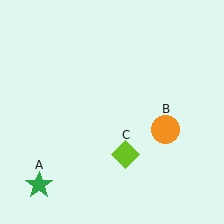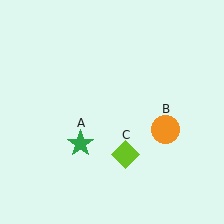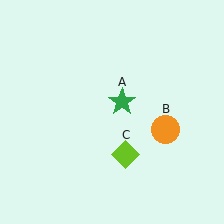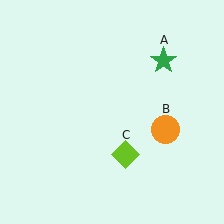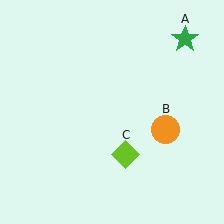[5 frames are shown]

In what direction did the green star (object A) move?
The green star (object A) moved up and to the right.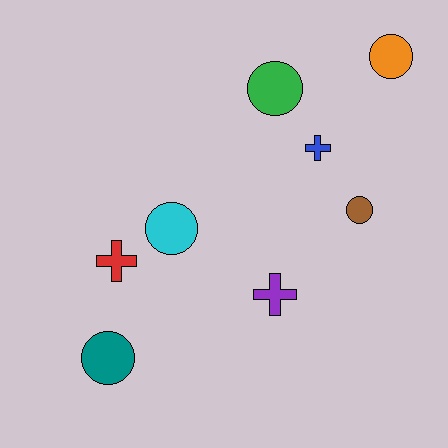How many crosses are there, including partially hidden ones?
There are 3 crosses.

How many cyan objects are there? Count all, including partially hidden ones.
There is 1 cyan object.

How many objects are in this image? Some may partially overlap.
There are 8 objects.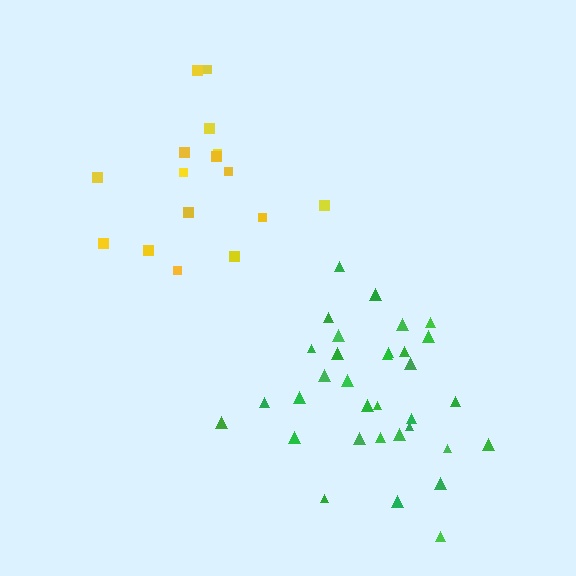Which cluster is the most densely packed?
Green.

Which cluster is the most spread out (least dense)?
Yellow.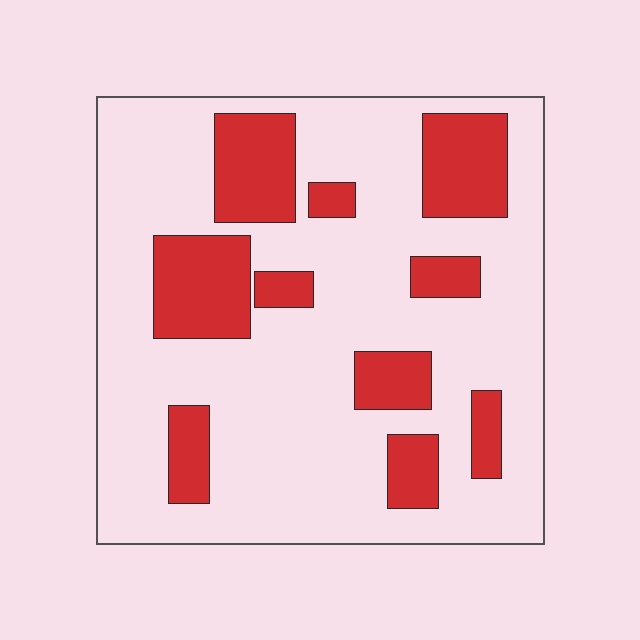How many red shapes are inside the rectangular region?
10.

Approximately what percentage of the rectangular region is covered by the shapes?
Approximately 25%.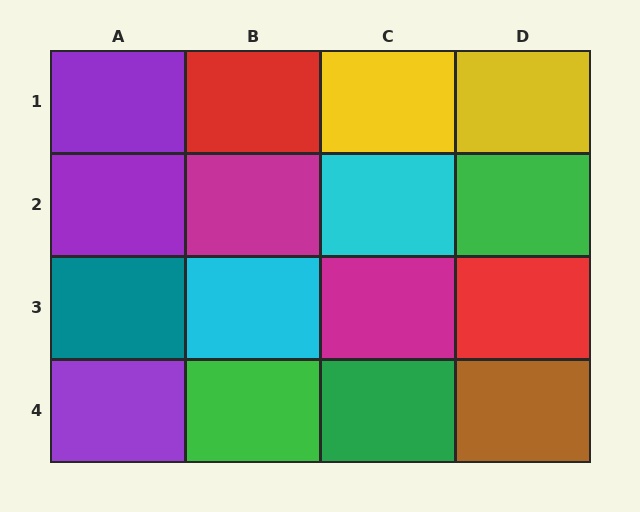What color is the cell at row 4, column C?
Green.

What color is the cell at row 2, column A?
Purple.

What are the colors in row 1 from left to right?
Purple, red, yellow, yellow.